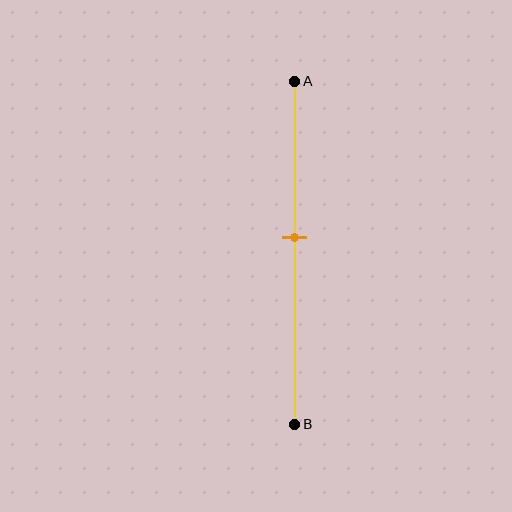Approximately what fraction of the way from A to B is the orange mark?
The orange mark is approximately 45% of the way from A to B.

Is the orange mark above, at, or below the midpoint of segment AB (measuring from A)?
The orange mark is above the midpoint of segment AB.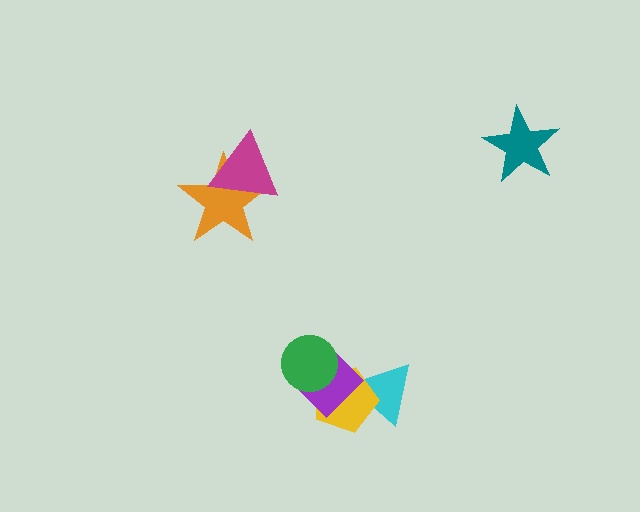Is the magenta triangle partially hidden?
No, no other shape covers it.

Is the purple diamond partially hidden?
Yes, it is partially covered by another shape.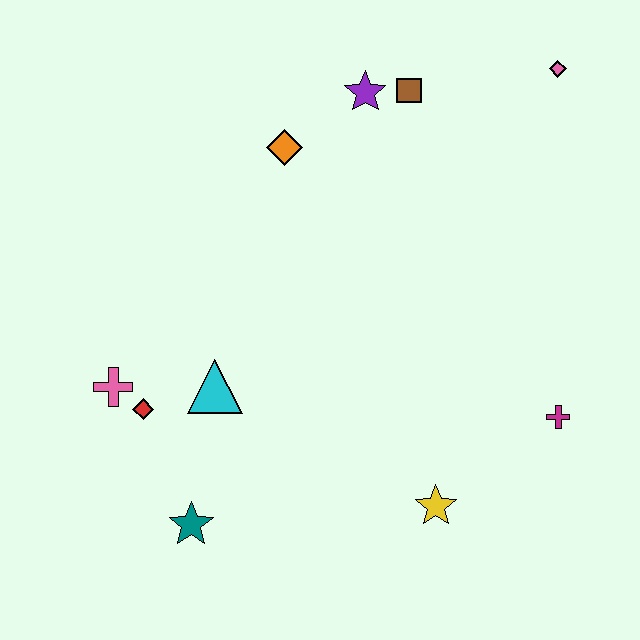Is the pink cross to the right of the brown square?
No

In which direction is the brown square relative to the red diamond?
The brown square is above the red diamond.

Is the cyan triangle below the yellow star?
No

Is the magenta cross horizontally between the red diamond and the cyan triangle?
No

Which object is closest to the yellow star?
The magenta cross is closest to the yellow star.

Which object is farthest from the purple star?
The teal star is farthest from the purple star.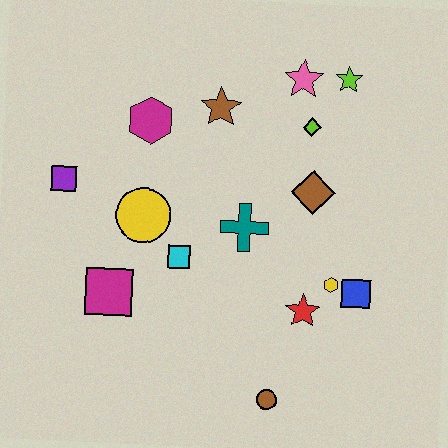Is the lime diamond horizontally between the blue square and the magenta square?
Yes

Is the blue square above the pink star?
No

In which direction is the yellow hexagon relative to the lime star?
The yellow hexagon is below the lime star.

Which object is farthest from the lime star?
The brown circle is farthest from the lime star.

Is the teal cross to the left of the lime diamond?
Yes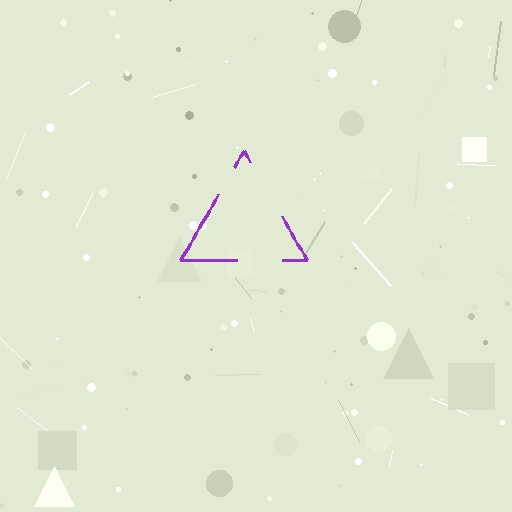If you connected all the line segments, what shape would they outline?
They would outline a triangle.